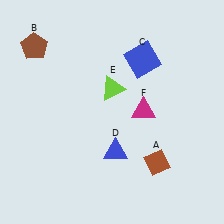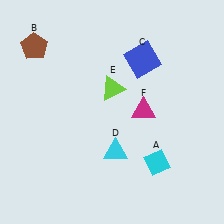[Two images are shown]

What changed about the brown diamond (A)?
In Image 1, A is brown. In Image 2, it changed to cyan.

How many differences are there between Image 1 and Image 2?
There are 2 differences between the two images.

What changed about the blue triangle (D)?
In Image 1, D is blue. In Image 2, it changed to cyan.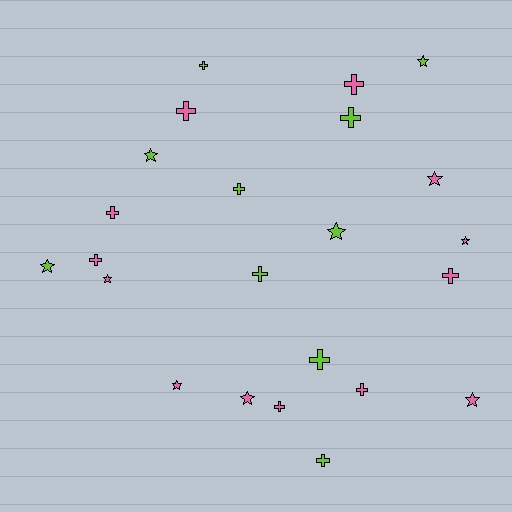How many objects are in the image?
There are 23 objects.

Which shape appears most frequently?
Cross, with 13 objects.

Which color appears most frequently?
Pink, with 13 objects.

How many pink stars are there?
There are 6 pink stars.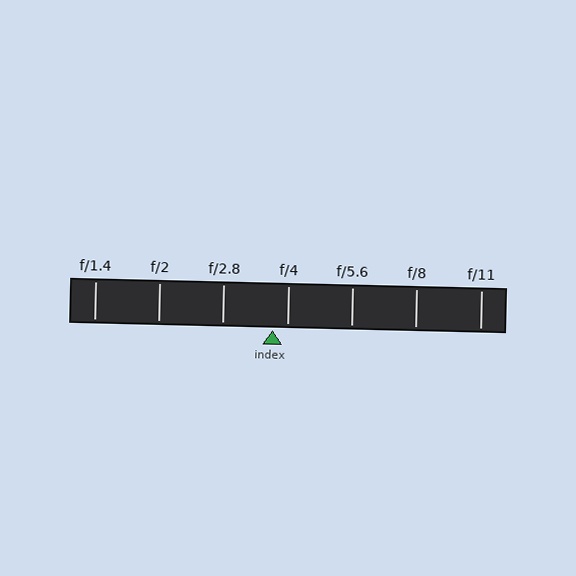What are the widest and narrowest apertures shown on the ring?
The widest aperture shown is f/1.4 and the narrowest is f/11.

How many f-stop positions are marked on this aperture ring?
There are 7 f-stop positions marked.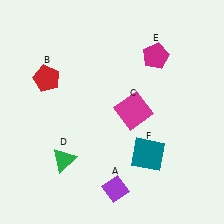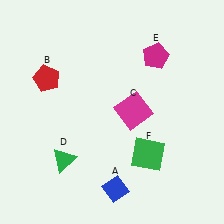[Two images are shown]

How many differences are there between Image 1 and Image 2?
There are 2 differences between the two images.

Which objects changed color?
A changed from purple to blue. F changed from teal to green.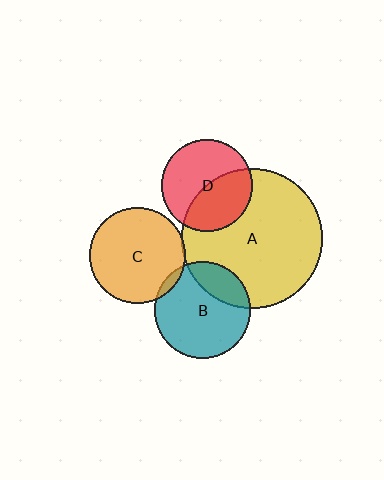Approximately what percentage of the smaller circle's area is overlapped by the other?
Approximately 5%.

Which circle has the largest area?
Circle A (yellow).